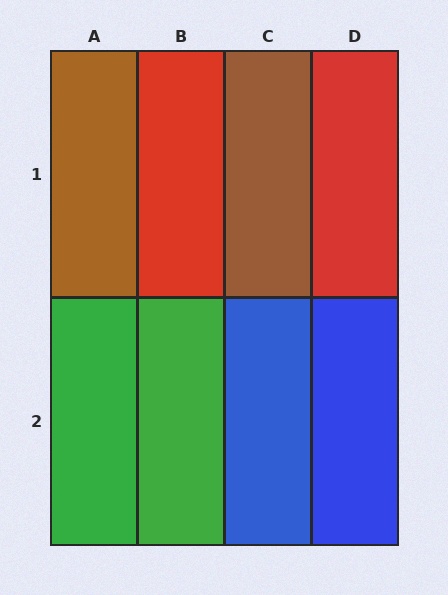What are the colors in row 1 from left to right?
Brown, red, brown, red.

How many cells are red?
2 cells are red.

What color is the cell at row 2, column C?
Blue.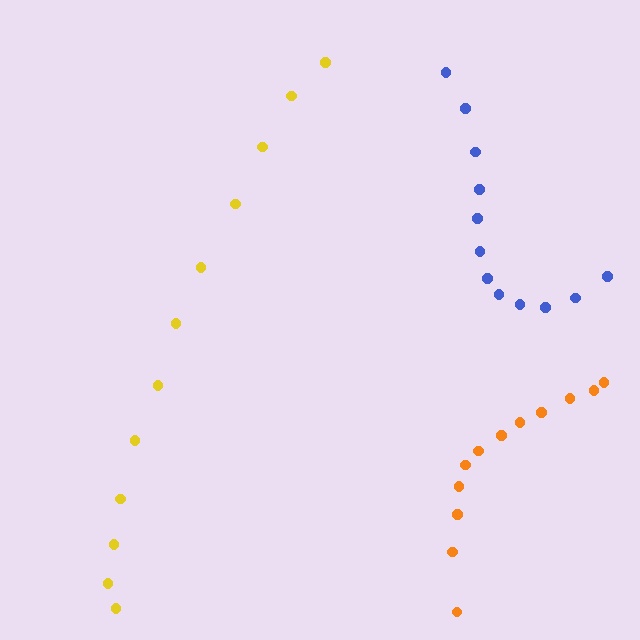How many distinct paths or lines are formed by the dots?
There are 3 distinct paths.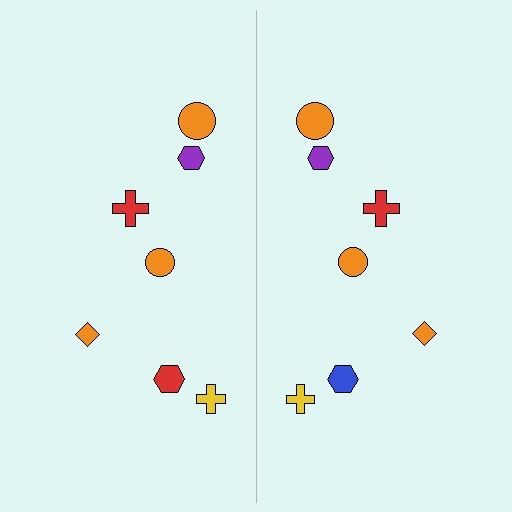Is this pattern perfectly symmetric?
No, the pattern is not perfectly symmetric. The blue hexagon on the right side breaks the symmetry — its mirror counterpart is red.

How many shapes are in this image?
There are 14 shapes in this image.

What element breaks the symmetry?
The blue hexagon on the right side breaks the symmetry — its mirror counterpart is red.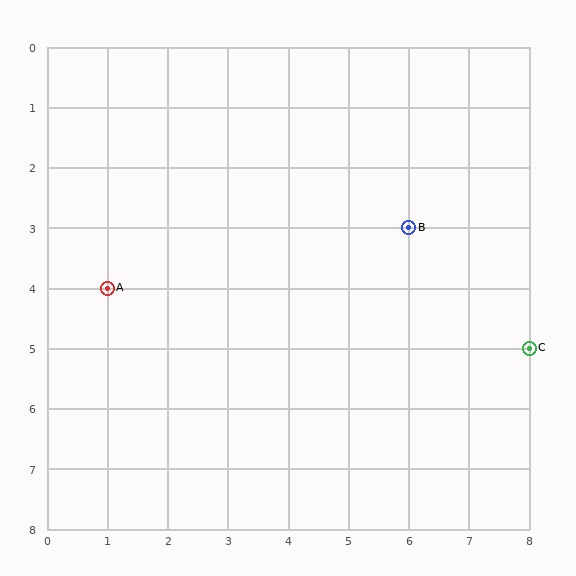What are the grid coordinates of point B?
Point B is at grid coordinates (6, 3).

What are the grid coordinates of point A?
Point A is at grid coordinates (1, 4).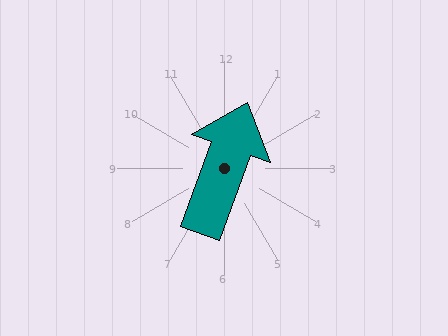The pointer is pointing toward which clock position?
Roughly 1 o'clock.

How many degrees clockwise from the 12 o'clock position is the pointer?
Approximately 20 degrees.